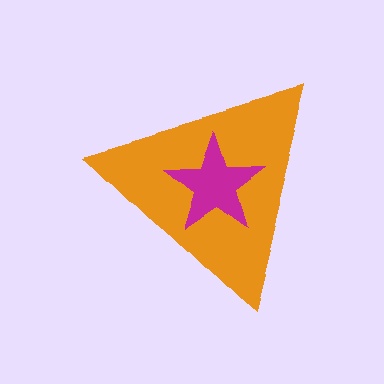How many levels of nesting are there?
2.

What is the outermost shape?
The orange triangle.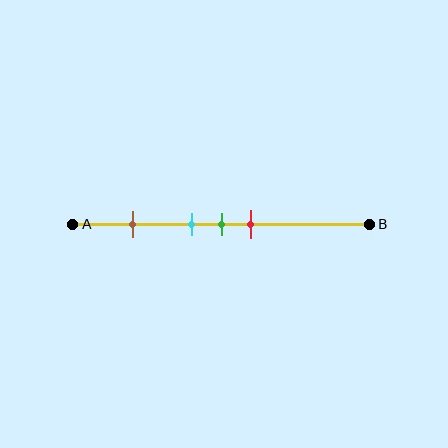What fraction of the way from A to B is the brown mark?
The brown mark is approximately 20% (0.2) of the way from A to B.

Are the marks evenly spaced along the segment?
No, the marks are not evenly spaced.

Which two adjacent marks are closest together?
The cyan and green marks are the closest adjacent pair.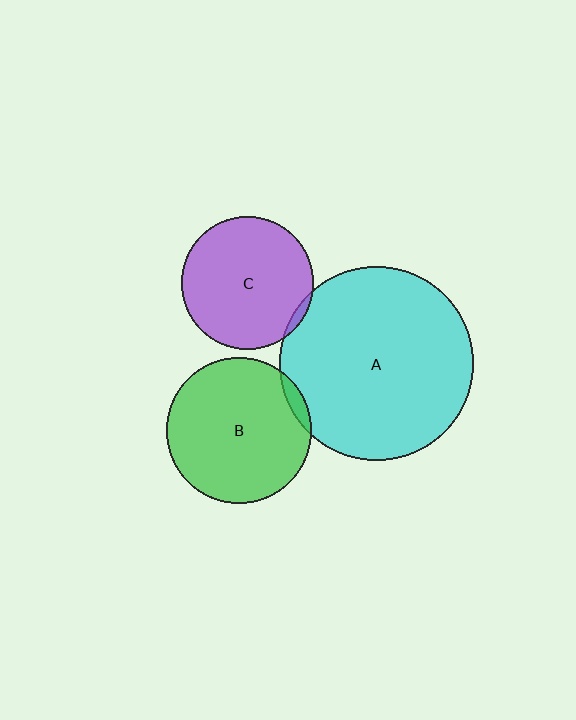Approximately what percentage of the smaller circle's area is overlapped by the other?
Approximately 5%.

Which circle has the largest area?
Circle A (cyan).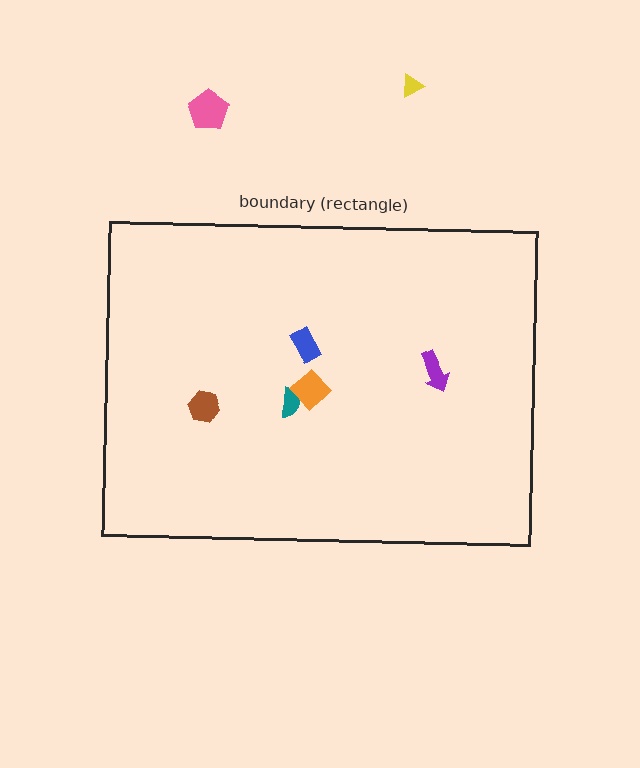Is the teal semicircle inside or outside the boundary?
Inside.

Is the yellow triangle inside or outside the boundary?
Outside.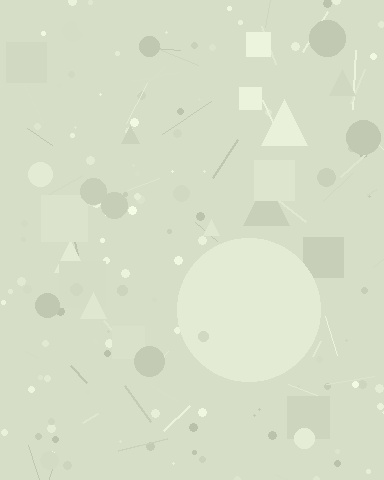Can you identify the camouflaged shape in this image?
The camouflaged shape is a circle.